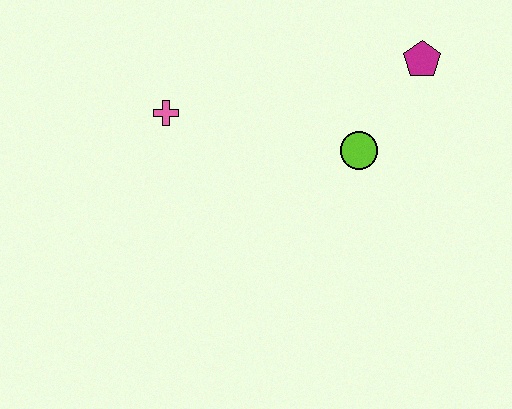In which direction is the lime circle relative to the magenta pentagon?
The lime circle is below the magenta pentagon.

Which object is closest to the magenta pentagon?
The lime circle is closest to the magenta pentagon.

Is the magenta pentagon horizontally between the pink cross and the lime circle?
No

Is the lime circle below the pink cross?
Yes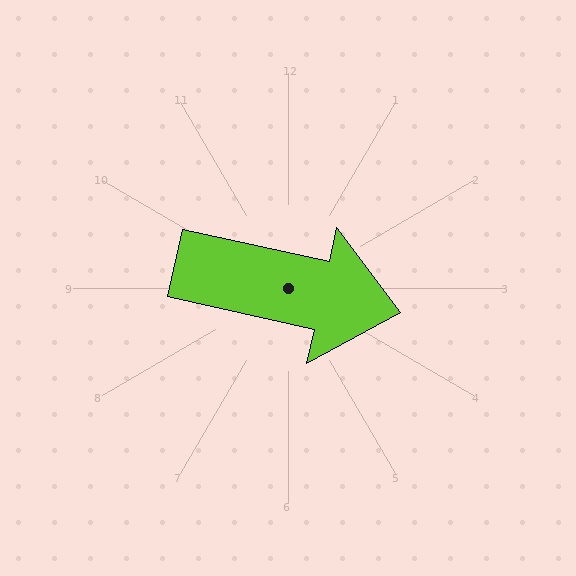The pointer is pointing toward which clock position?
Roughly 3 o'clock.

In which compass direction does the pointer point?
East.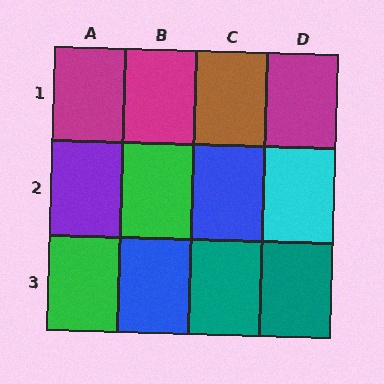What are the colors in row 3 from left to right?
Green, blue, teal, teal.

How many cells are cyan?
1 cell is cyan.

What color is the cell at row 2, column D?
Cyan.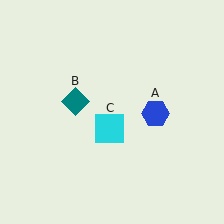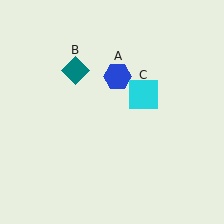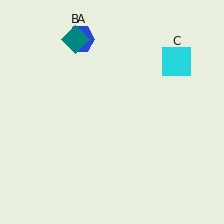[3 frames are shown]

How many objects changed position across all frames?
3 objects changed position: blue hexagon (object A), teal diamond (object B), cyan square (object C).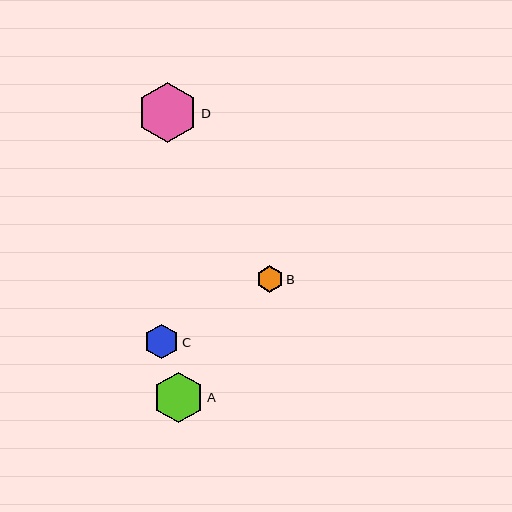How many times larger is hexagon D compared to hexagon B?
Hexagon D is approximately 2.2 times the size of hexagon B.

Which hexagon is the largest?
Hexagon D is the largest with a size of approximately 60 pixels.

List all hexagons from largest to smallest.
From largest to smallest: D, A, C, B.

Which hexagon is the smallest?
Hexagon B is the smallest with a size of approximately 27 pixels.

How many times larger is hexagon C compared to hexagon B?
Hexagon C is approximately 1.3 times the size of hexagon B.